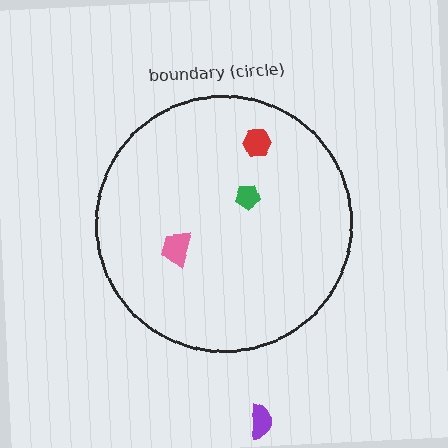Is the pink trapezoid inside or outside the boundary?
Inside.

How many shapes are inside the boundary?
3 inside, 1 outside.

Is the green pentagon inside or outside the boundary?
Inside.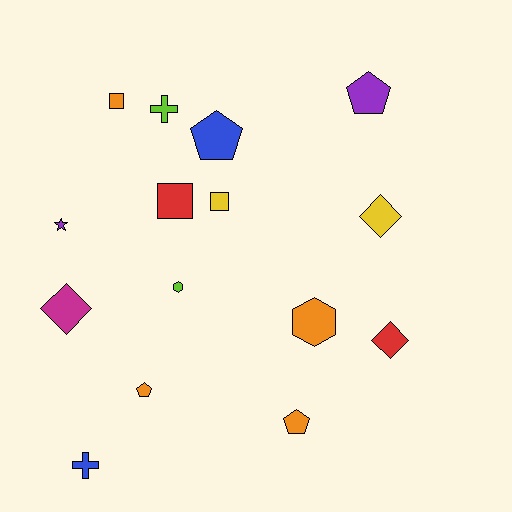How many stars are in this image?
There is 1 star.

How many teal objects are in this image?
There are no teal objects.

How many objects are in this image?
There are 15 objects.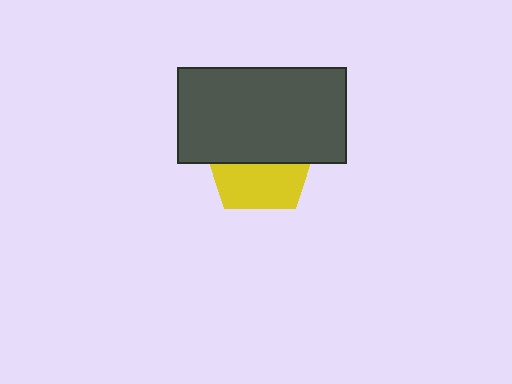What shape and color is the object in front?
The object in front is a dark gray rectangle.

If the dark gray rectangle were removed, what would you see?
You would see the complete yellow pentagon.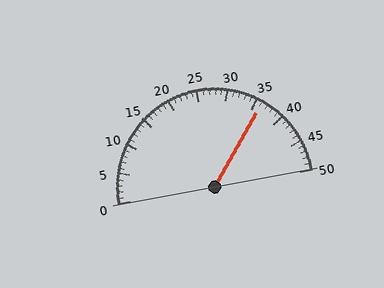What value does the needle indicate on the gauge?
The needle indicates approximately 36.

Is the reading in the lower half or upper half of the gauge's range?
The reading is in the upper half of the range (0 to 50).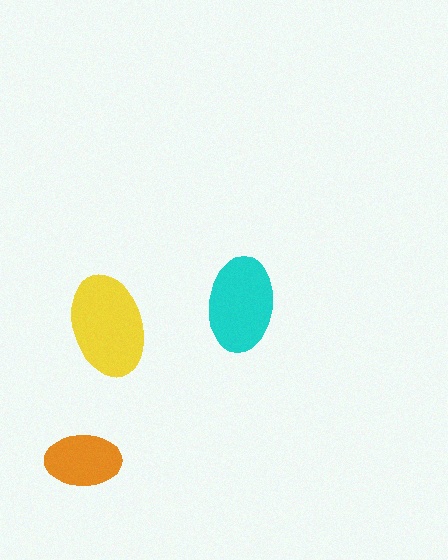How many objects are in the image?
There are 3 objects in the image.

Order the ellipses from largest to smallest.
the yellow one, the cyan one, the orange one.